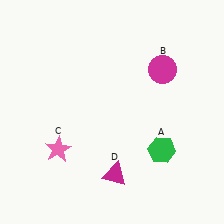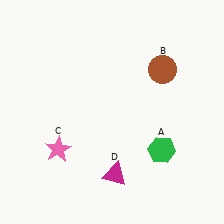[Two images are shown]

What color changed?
The circle (B) changed from magenta in Image 1 to brown in Image 2.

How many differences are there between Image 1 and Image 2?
There is 1 difference between the two images.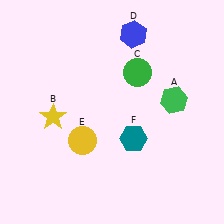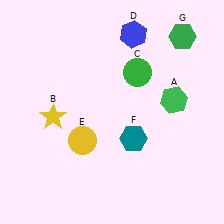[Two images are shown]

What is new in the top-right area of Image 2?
A green hexagon (G) was added in the top-right area of Image 2.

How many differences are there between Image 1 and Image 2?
There is 1 difference between the two images.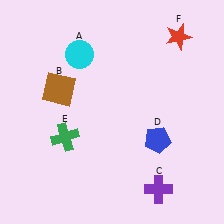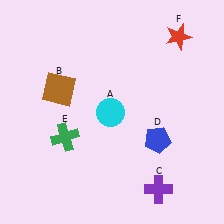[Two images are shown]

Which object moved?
The cyan circle (A) moved down.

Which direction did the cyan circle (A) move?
The cyan circle (A) moved down.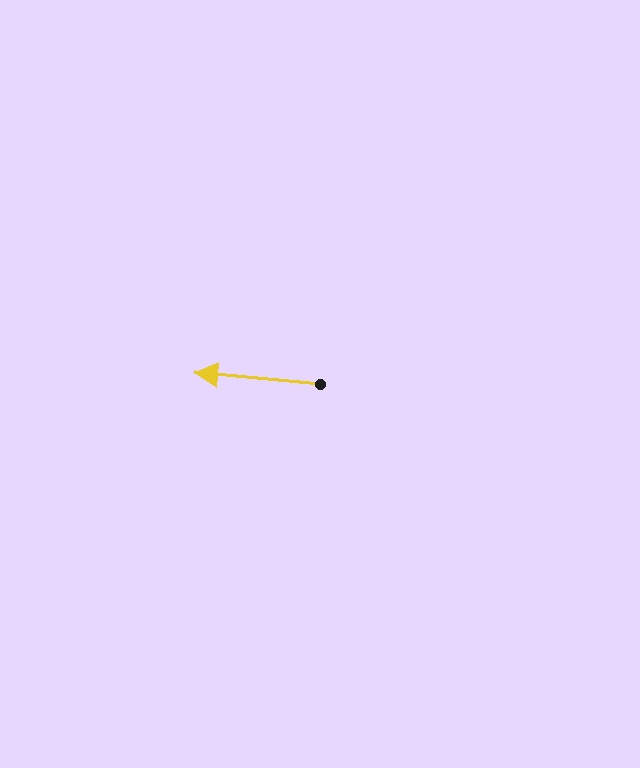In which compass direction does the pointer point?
West.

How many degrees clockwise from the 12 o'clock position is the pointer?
Approximately 275 degrees.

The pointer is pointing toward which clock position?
Roughly 9 o'clock.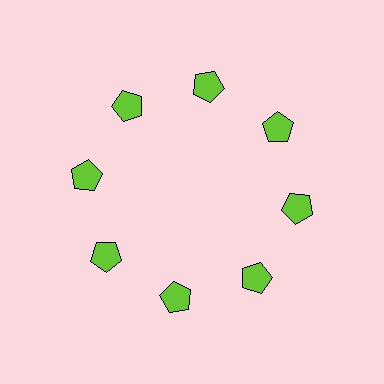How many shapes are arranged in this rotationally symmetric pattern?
There are 8 shapes, arranged in 8 groups of 1.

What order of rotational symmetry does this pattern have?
This pattern has 8-fold rotational symmetry.